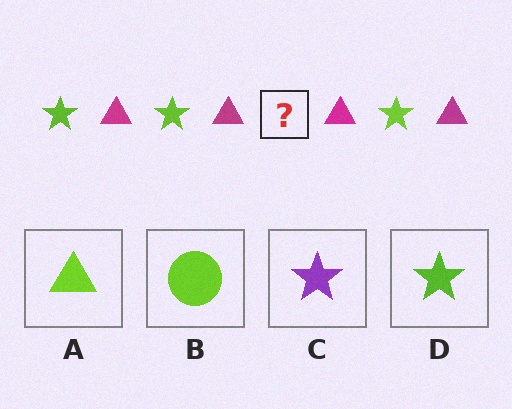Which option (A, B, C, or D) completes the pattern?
D.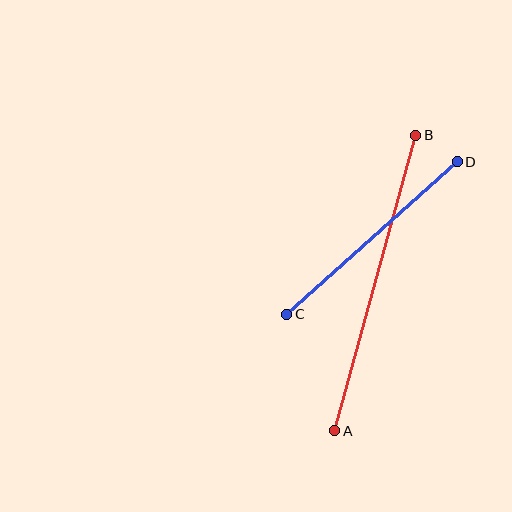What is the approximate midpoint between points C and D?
The midpoint is at approximately (372, 238) pixels.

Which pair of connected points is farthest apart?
Points A and B are farthest apart.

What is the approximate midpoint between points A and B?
The midpoint is at approximately (375, 283) pixels.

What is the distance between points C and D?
The distance is approximately 228 pixels.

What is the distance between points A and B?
The distance is approximately 306 pixels.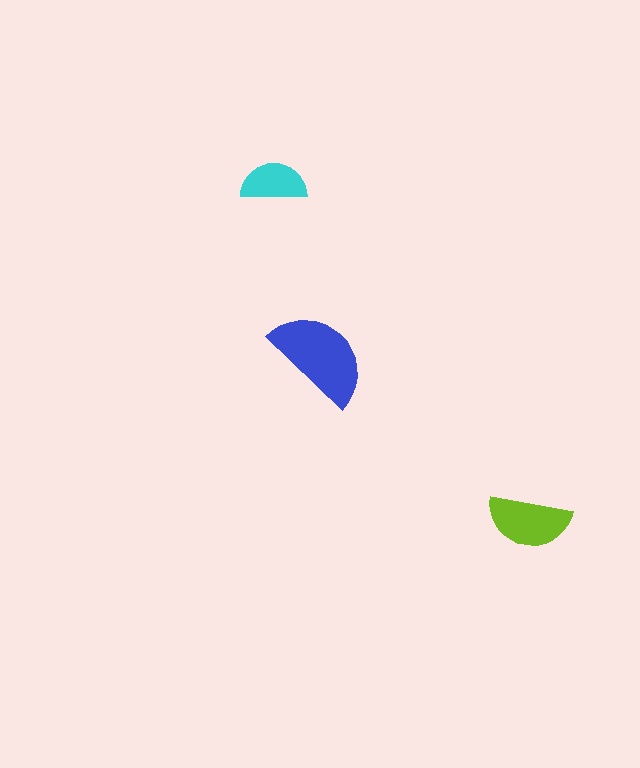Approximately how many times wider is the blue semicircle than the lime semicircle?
About 1.5 times wider.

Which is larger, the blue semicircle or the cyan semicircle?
The blue one.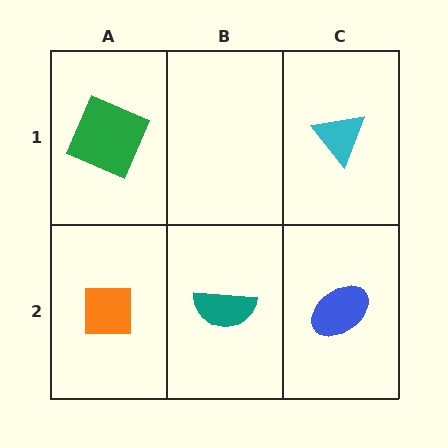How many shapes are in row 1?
2 shapes.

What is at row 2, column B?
A teal semicircle.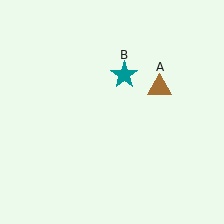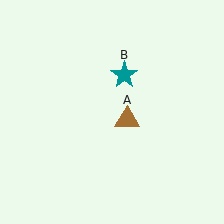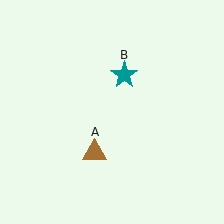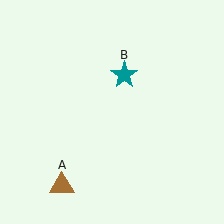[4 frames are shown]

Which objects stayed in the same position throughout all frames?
Teal star (object B) remained stationary.